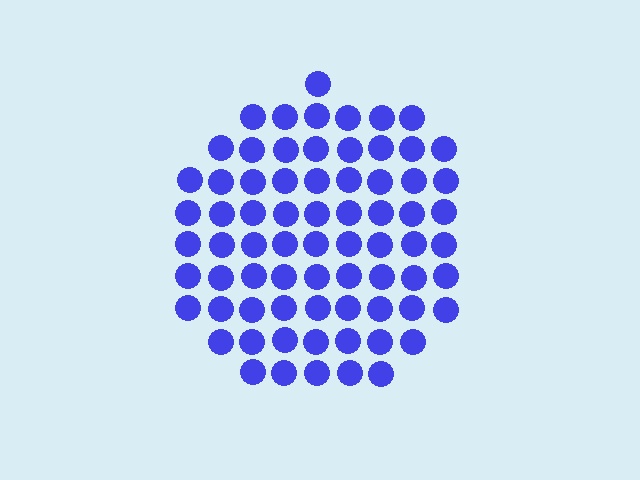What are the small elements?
The small elements are circles.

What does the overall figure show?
The overall figure shows a circle.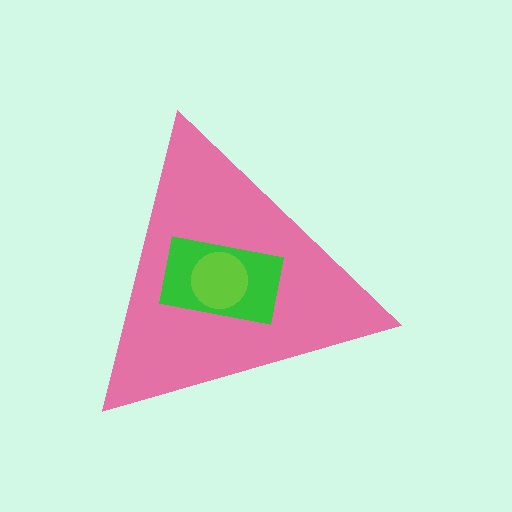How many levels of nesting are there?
3.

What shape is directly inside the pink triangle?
The green rectangle.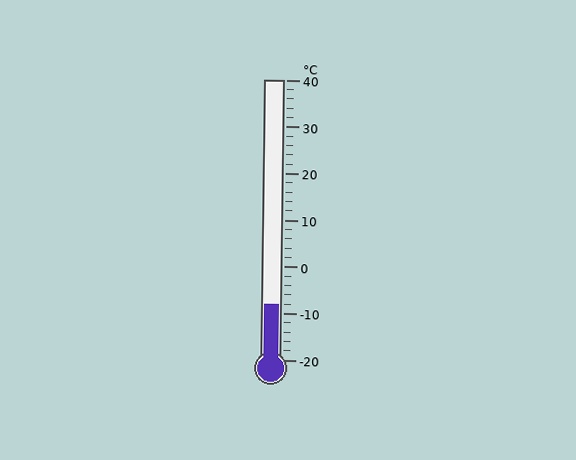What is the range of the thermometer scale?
The thermometer scale ranges from -20°C to 40°C.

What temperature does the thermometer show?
The thermometer shows approximately -8°C.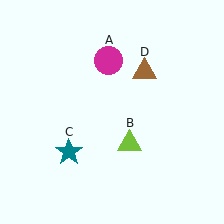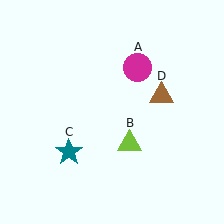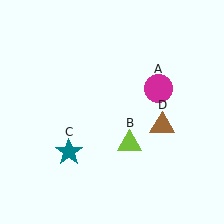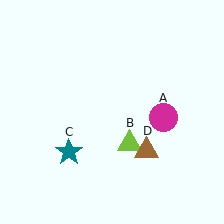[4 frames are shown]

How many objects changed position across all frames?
2 objects changed position: magenta circle (object A), brown triangle (object D).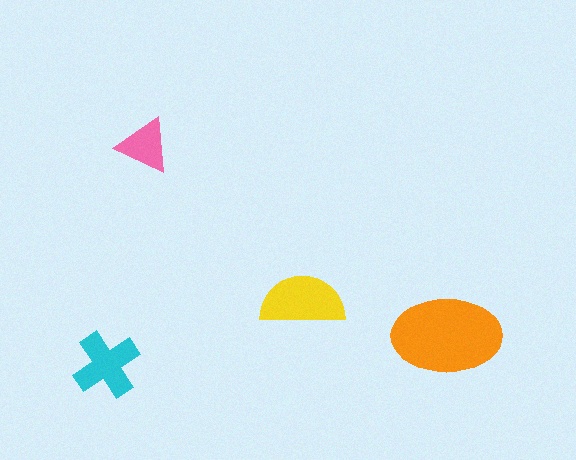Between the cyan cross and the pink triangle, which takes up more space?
The cyan cross.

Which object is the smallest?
The pink triangle.